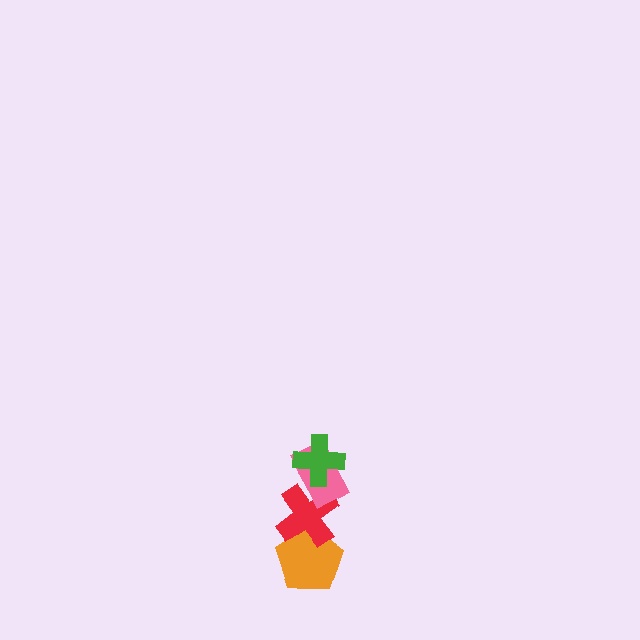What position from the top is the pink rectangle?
The pink rectangle is 2nd from the top.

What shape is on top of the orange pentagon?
The red cross is on top of the orange pentagon.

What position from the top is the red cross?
The red cross is 3rd from the top.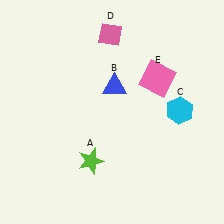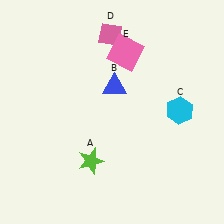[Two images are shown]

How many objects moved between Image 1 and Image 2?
1 object moved between the two images.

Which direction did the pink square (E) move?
The pink square (E) moved left.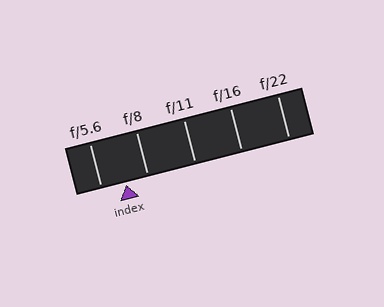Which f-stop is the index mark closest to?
The index mark is closest to f/8.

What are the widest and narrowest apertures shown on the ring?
The widest aperture shown is f/5.6 and the narrowest is f/22.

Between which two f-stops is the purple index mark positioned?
The index mark is between f/5.6 and f/8.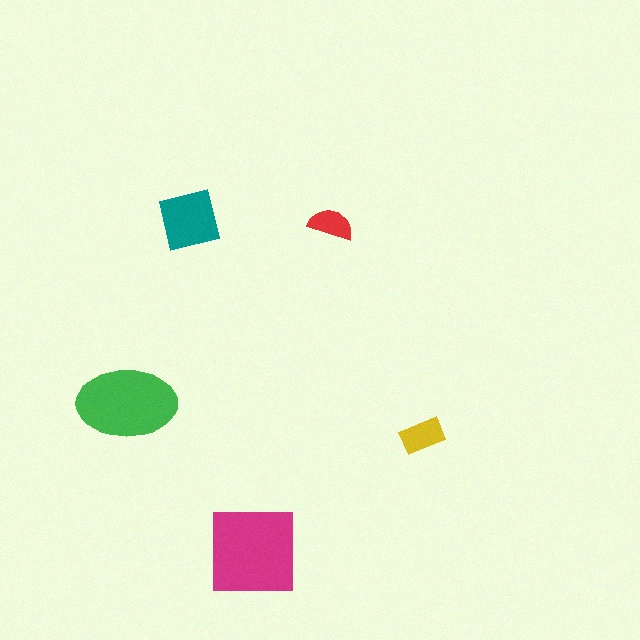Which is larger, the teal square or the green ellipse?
The green ellipse.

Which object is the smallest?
The red semicircle.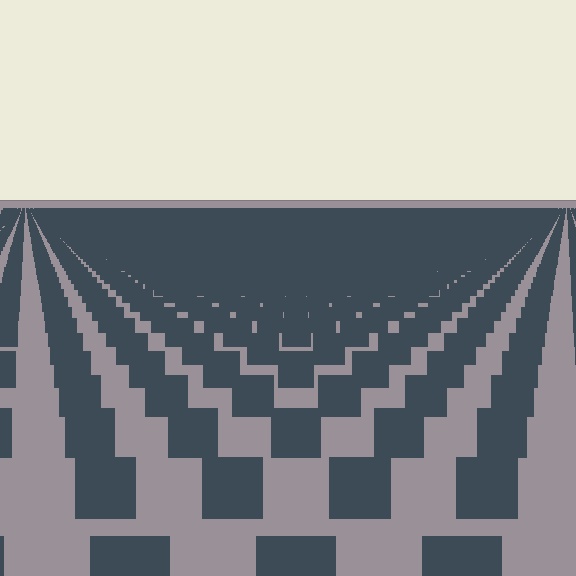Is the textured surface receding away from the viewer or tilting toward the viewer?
The surface is receding away from the viewer. Texture elements get smaller and denser toward the top.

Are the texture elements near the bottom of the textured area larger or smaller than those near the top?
Larger. Near the bottom, elements are closer to the viewer and appear at a bigger on-screen size.